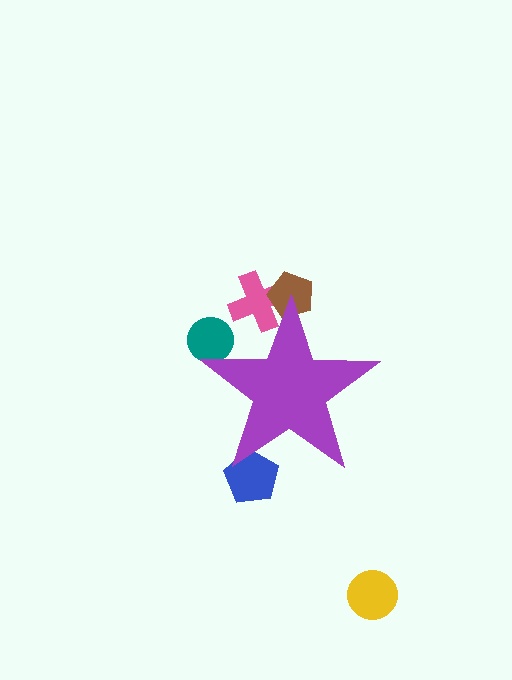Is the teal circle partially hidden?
Yes, the teal circle is partially hidden behind the purple star.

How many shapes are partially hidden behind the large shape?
4 shapes are partially hidden.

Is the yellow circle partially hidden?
No, the yellow circle is fully visible.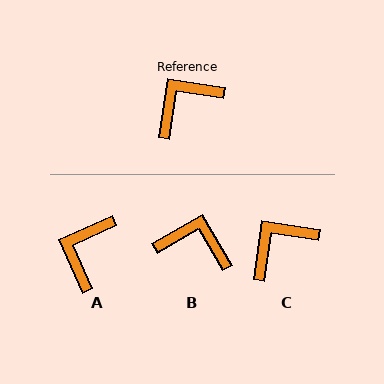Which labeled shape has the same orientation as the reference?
C.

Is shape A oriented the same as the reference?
No, it is off by about 32 degrees.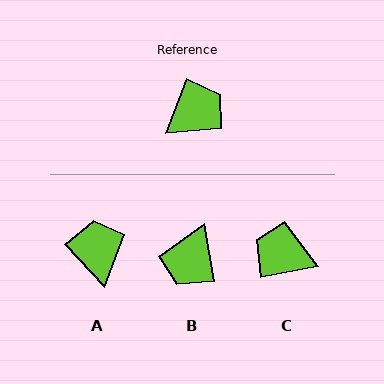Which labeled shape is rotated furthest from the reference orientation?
B, about 149 degrees away.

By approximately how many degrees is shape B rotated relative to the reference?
Approximately 149 degrees clockwise.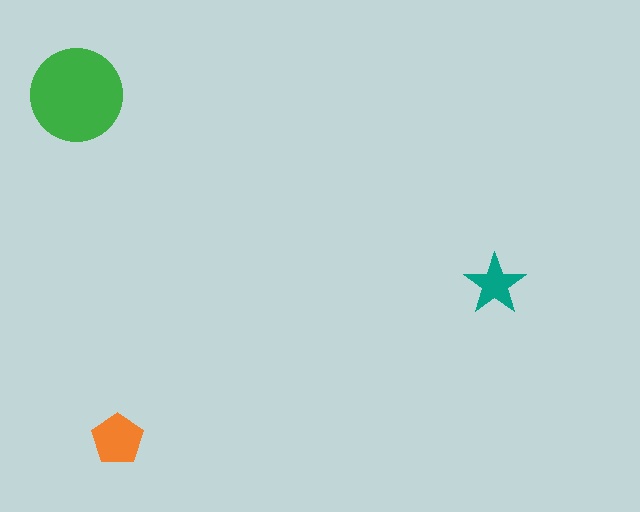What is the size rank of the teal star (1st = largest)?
3rd.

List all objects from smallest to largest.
The teal star, the orange pentagon, the green circle.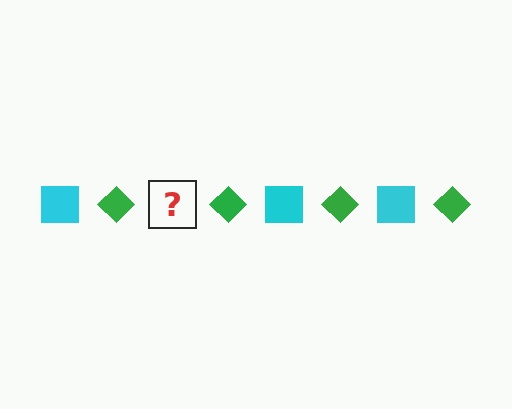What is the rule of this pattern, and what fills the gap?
The rule is that the pattern alternates between cyan square and green diamond. The gap should be filled with a cyan square.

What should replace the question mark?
The question mark should be replaced with a cyan square.